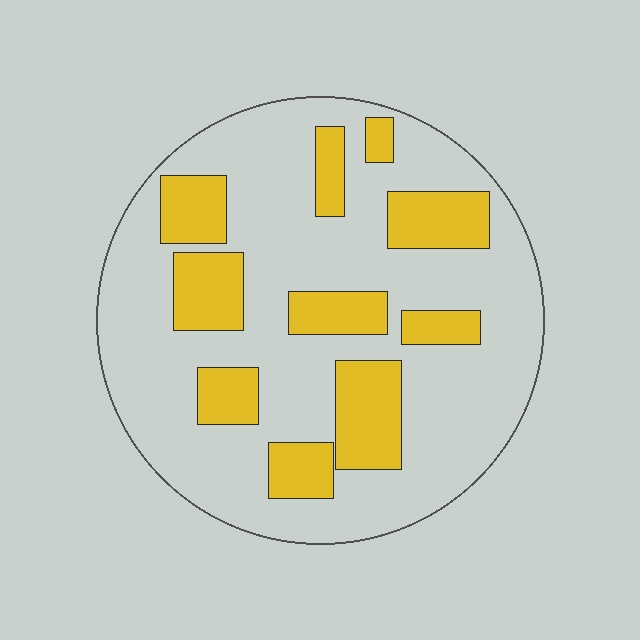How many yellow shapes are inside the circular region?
10.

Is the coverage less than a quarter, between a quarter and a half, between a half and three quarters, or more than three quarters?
Between a quarter and a half.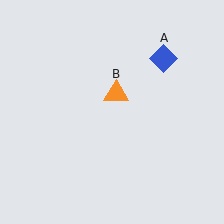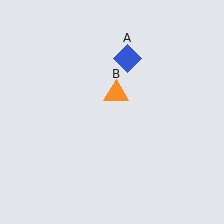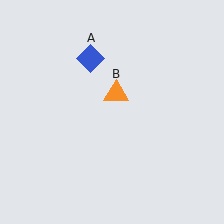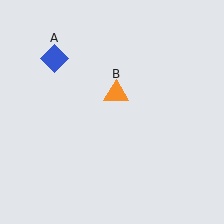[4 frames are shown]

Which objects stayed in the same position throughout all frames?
Orange triangle (object B) remained stationary.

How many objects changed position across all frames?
1 object changed position: blue diamond (object A).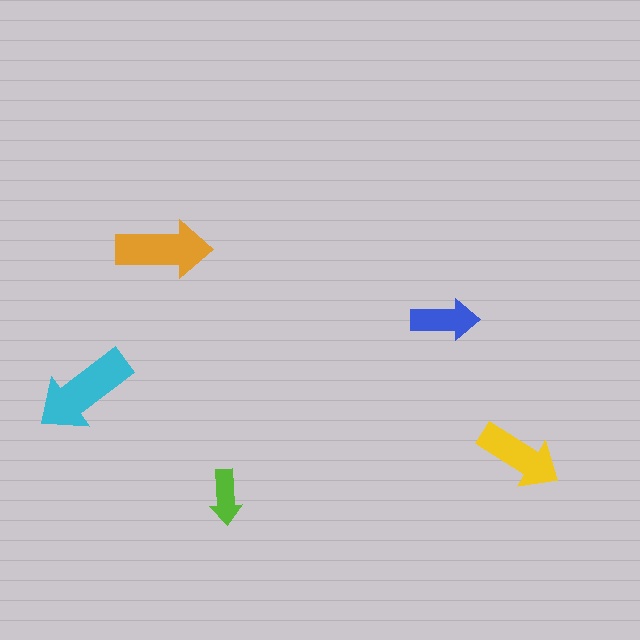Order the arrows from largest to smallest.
the cyan one, the orange one, the yellow one, the blue one, the lime one.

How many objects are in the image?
There are 5 objects in the image.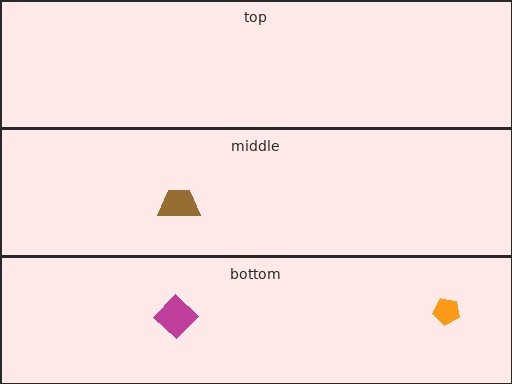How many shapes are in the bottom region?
2.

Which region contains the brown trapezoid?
The middle region.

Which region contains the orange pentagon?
The bottom region.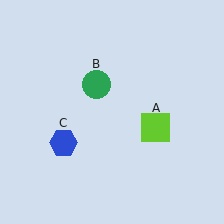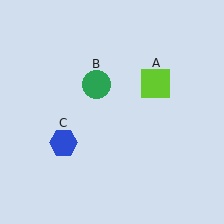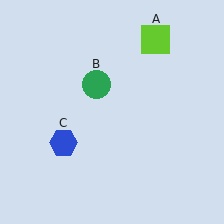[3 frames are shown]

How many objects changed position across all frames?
1 object changed position: lime square (object A).